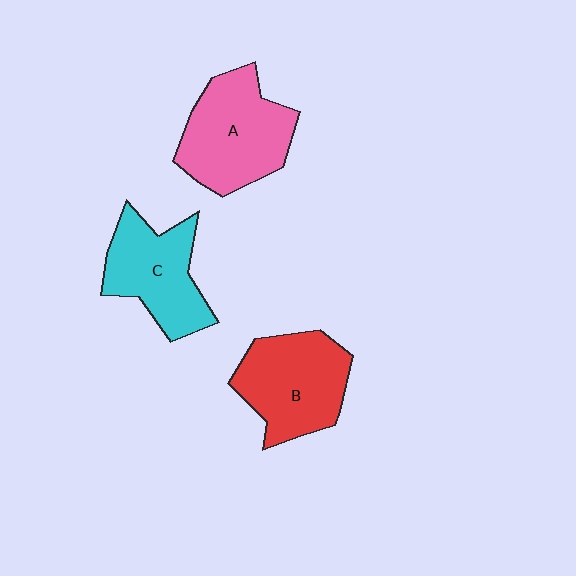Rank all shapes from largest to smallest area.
From largest to smallest: A (pink), B (red), C (cyan).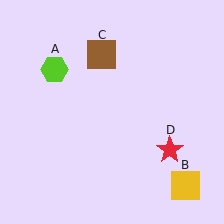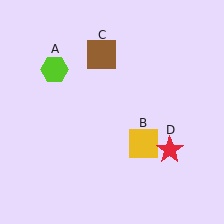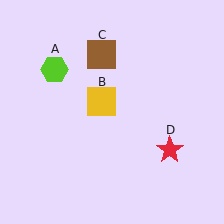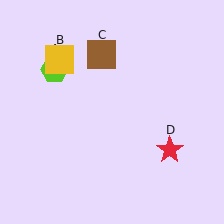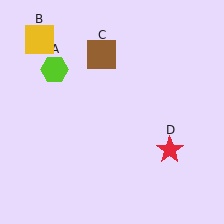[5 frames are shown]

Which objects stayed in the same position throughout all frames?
Lime hexagon (object A) and brown square (object C) and red star (object D) remained stationary.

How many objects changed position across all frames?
1 object changed position: yellow square (object B).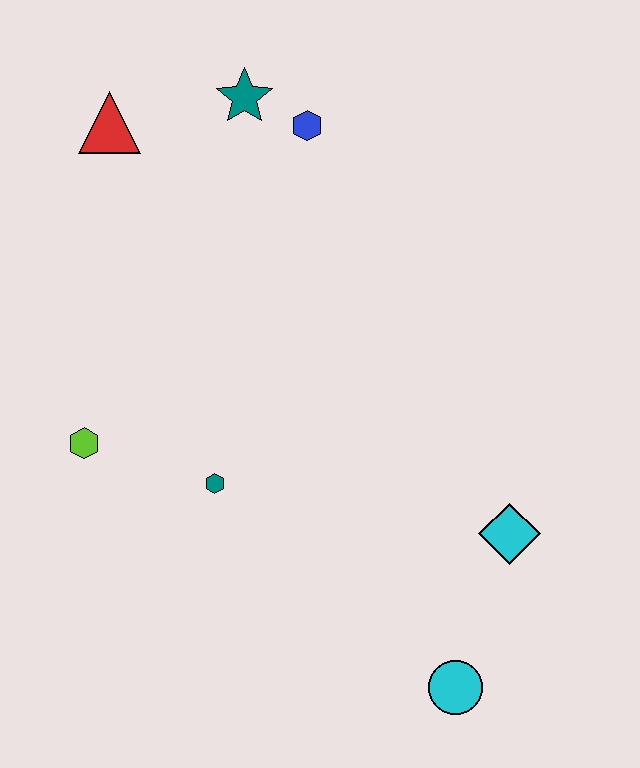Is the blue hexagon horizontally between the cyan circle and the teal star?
Yes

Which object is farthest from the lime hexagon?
The cyan circle is farthest from the lime hexagon.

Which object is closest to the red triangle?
The teal star is closest to the red triangle.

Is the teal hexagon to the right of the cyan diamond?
No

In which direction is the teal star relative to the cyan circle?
The teal star is above the cyan circle.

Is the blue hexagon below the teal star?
Yes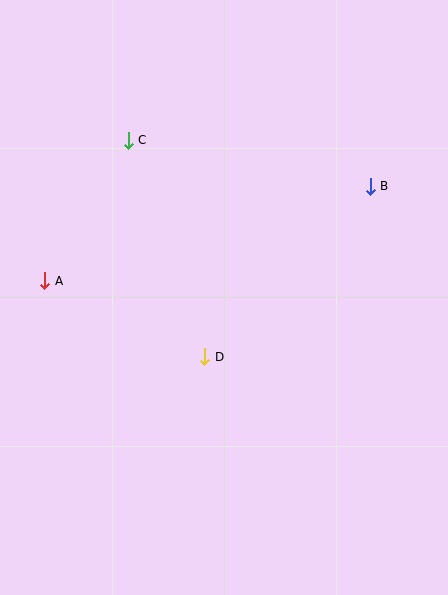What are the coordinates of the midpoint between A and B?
The midpoint between A and B is at (208, 233).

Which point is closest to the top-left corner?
Point C is closest to the top-left corner.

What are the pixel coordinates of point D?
Point D is at (205, 357).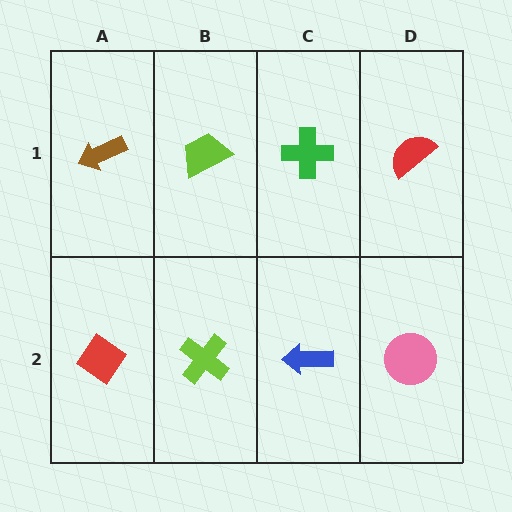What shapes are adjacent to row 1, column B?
A lime cross (row 2, column B), a brown arrow (row 1, column A), a green cross (row 1, column C).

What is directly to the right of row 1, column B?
A green cross.